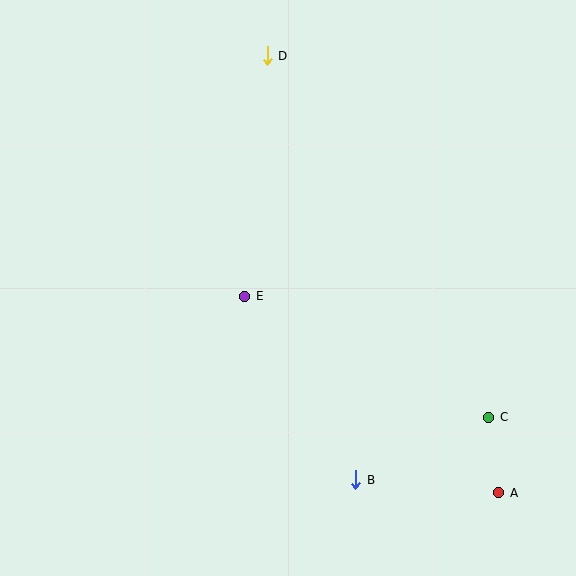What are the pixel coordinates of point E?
Point E is at (245, 296).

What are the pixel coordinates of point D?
Point D is at (267, 56).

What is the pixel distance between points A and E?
The distance between A and E is 321 pixels.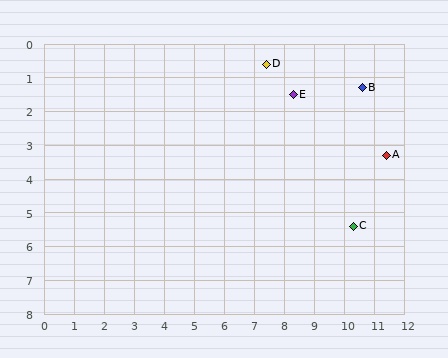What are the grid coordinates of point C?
Point C is at approximately (10.3, 5.4).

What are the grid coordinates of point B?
Point B is at approximately (10.6, 1.3).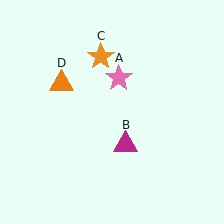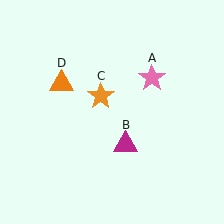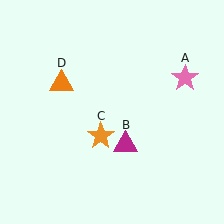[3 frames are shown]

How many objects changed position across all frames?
2 objects changed position: pink star (object A), orange star (object C).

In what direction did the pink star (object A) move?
The pink star (object A) moved right.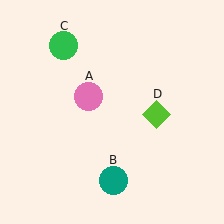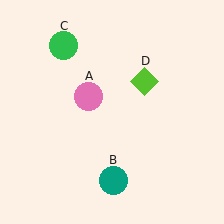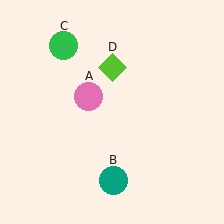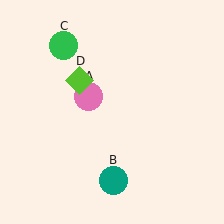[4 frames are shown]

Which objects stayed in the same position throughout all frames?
Pink circle (object A) and teal circle (object B) and green circle (object C) remained stationary.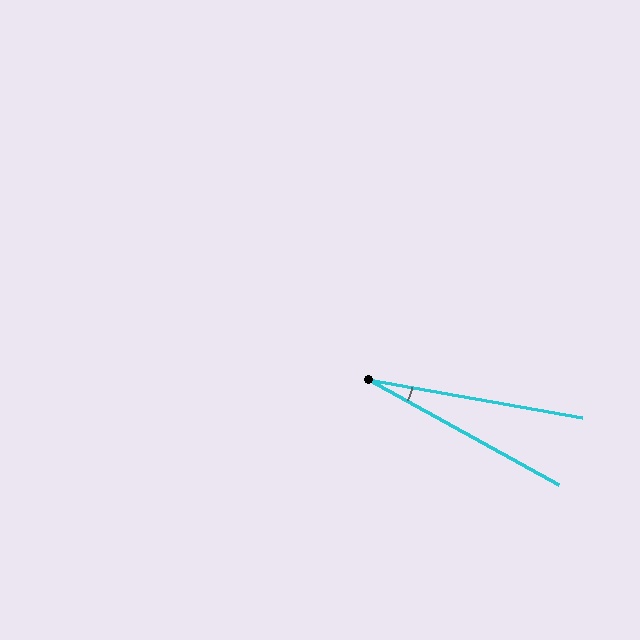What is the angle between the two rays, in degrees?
Approximately 19 degrees.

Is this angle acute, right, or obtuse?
It is acute.